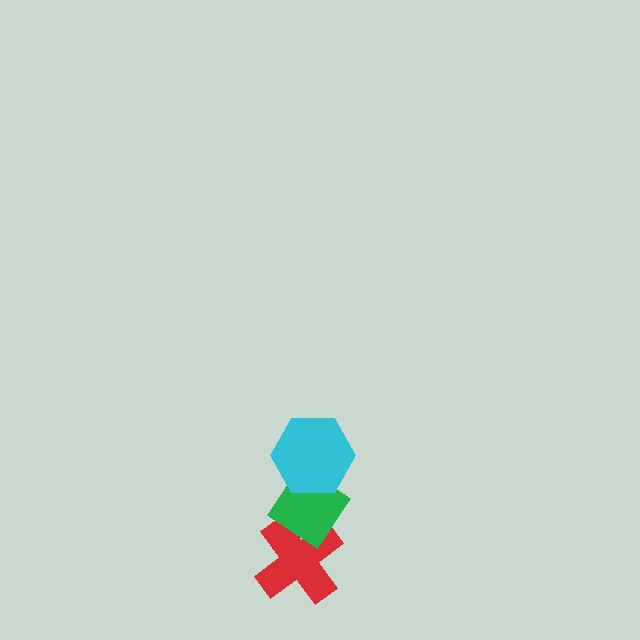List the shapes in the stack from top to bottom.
From top to bottom: the cyan hexagon, the green diamond, the red cross.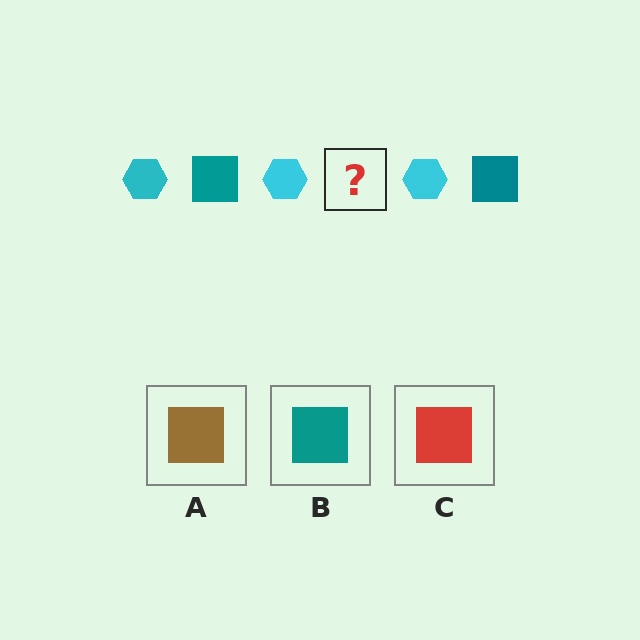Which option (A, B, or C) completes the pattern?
B.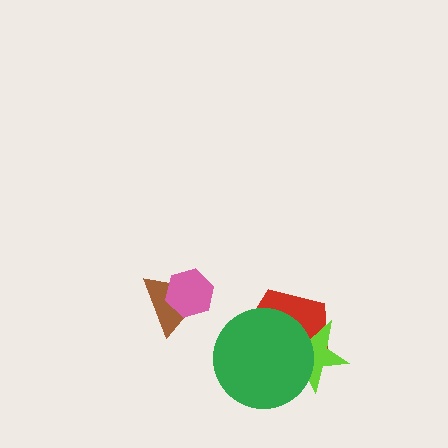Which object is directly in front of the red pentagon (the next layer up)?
The lime star is directly in front of the red pentagon.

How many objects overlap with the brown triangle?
1 object overlaps with the brown triangle.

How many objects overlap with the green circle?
2 objects overlap with the green circle.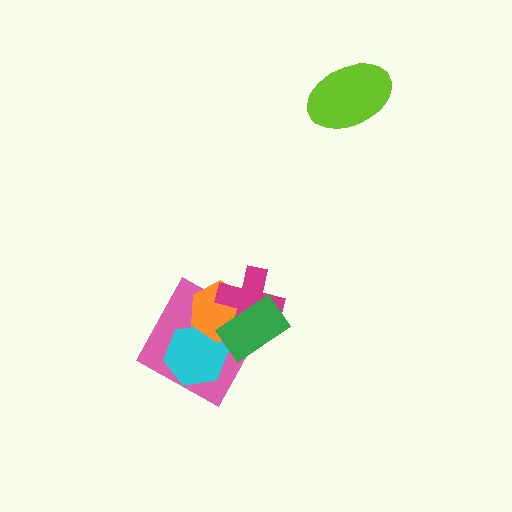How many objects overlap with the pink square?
4 objects overlap with the pink square.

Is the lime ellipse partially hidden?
No, no other shape covers it.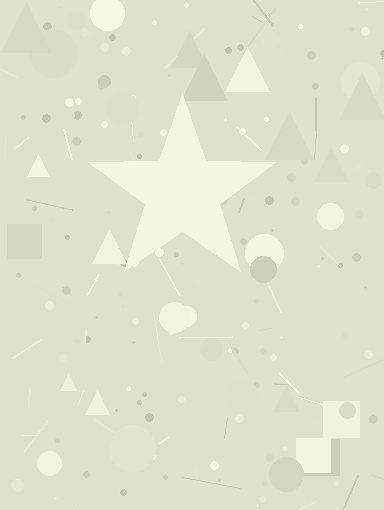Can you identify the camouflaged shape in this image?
The camouflaged shape is a star.